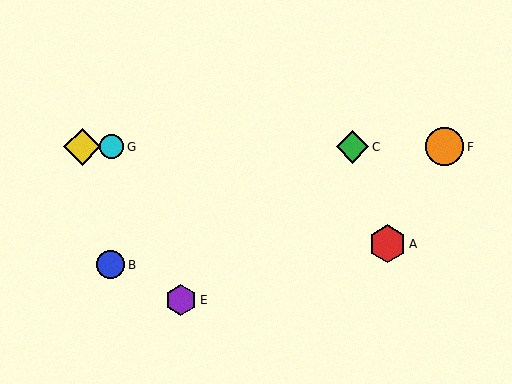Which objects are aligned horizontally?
Objects C, D, F, G are aligned horizontally.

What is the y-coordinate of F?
Object F is at y≈147.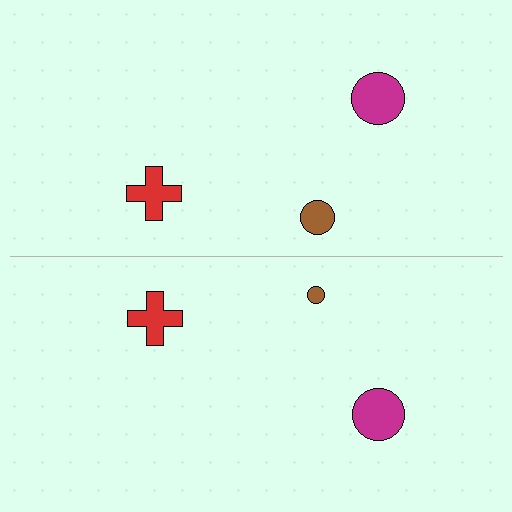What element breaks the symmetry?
The brown circle on the bottom side has a different size than its mirror counterpart.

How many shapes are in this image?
There are 6 shapes in this image.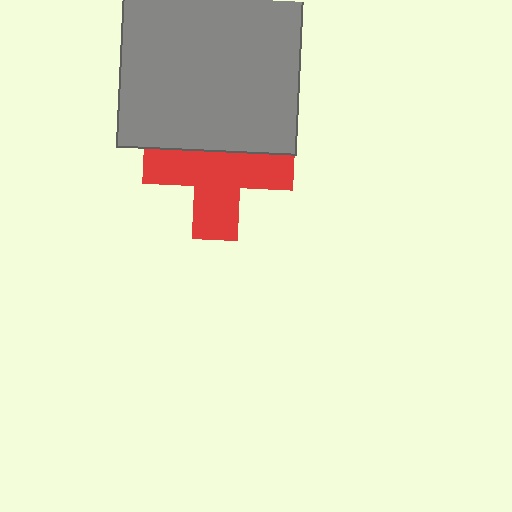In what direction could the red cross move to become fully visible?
The red cross could move down. That would shift it out from behind the gray rectangle entirely.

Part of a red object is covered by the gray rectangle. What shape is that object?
It is a cross.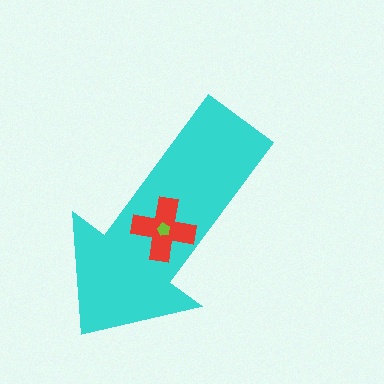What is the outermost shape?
The cyan arrow.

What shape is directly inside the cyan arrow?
The red cross.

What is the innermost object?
The lime pentagon.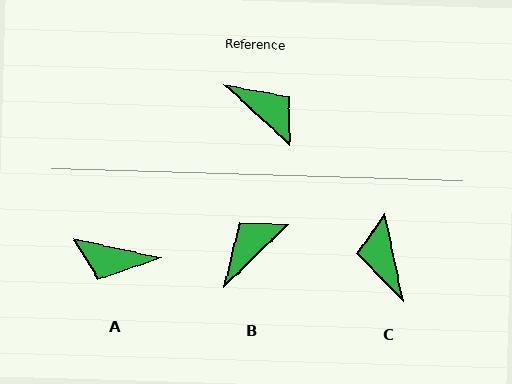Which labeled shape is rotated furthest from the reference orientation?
A, about 150 degrees away.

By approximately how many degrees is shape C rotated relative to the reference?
Approximately 145 degrees counter-clockwise.